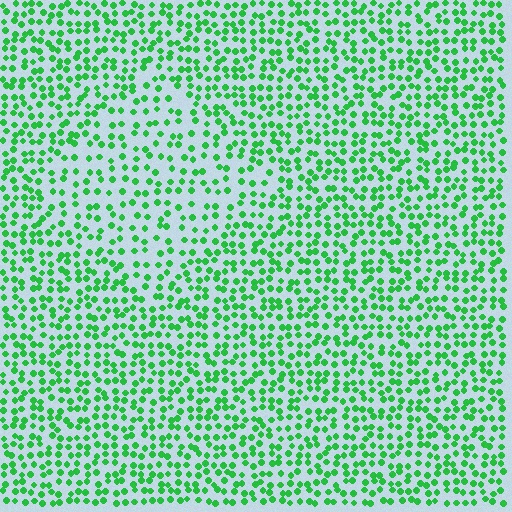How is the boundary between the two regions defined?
The boundary is defined by a change in element density (approximately 1.6x ratio). All elements are the same color, size, and shape.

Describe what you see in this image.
The image contains small green elements arranged at two different densities. A diamond-shaped region is visible where the elements are less densely packed than the surrounding area.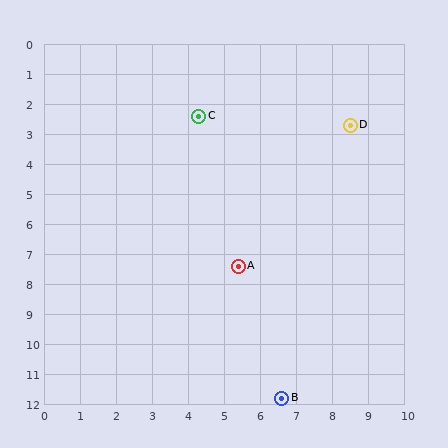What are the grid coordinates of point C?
Point C is at approximately (4.3, 2.4).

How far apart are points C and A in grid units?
Points C and A are about 5.1 grid units apart.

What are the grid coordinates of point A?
Point A is at approximately (5.4, 7.4).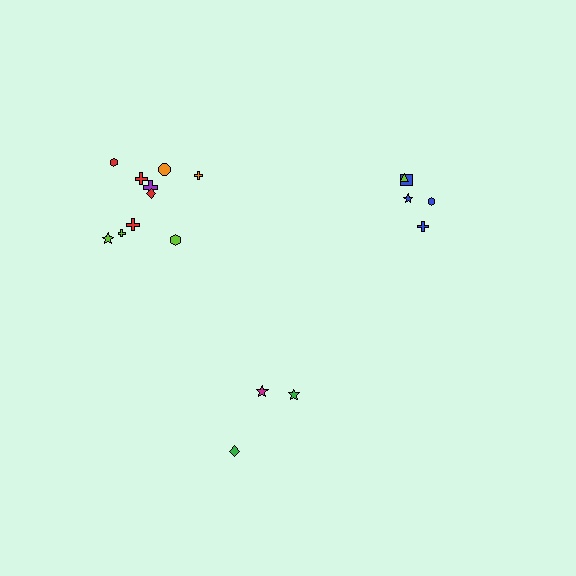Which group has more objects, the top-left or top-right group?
The top-left group.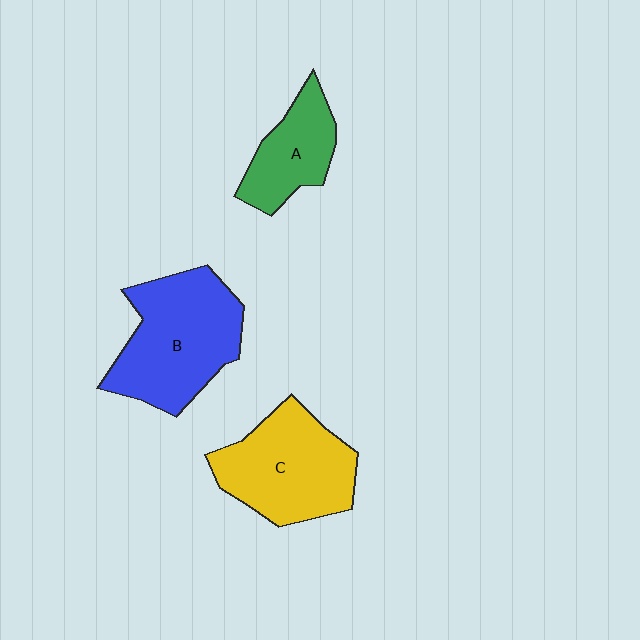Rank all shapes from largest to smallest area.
From largest to smallest: B (blue), C (yellow), A (green).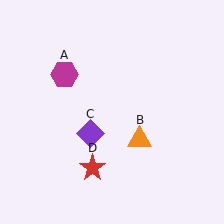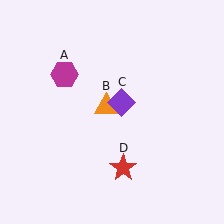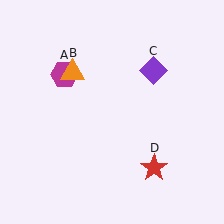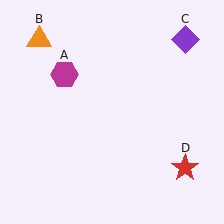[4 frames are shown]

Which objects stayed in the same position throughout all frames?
Magenta hexagon (object A) remained stationary.